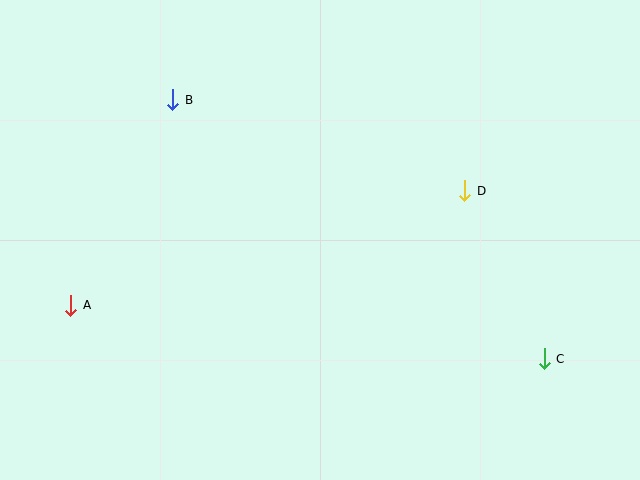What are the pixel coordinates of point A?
Point A is at (71, 305).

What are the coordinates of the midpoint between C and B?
The midpoint between C and B is at (358, 229).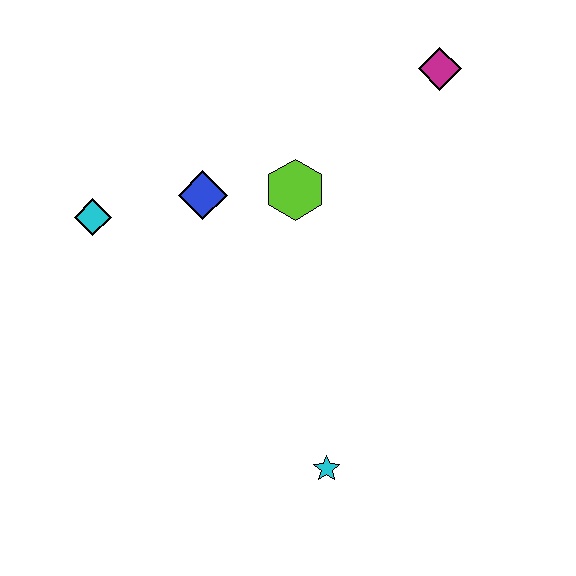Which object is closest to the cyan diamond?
The blue diamond is closest to the cyan diamond.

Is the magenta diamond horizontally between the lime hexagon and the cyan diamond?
No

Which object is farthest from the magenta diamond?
The cyan star is farthest from the magenta diamond.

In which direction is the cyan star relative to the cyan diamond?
The cyan star is below the cyan diamond.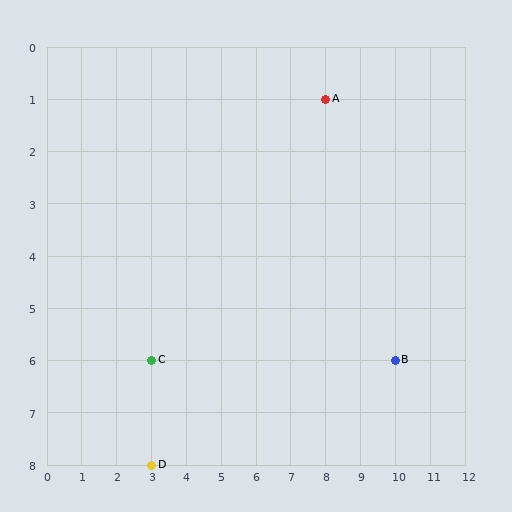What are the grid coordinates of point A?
Point A is at grid coordinates (8, 1).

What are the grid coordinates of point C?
Point C is at grid coordinates (3, 6).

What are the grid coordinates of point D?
Point D is at grid coordinates (3, 8).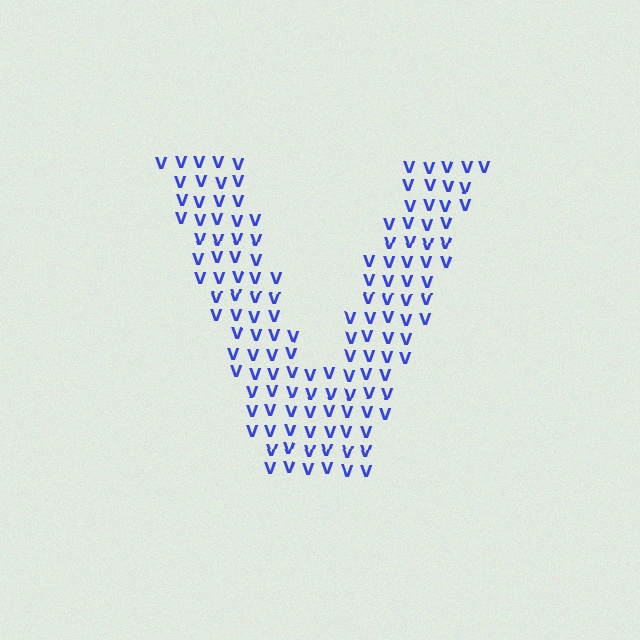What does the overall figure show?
The overall figure shows the letter V.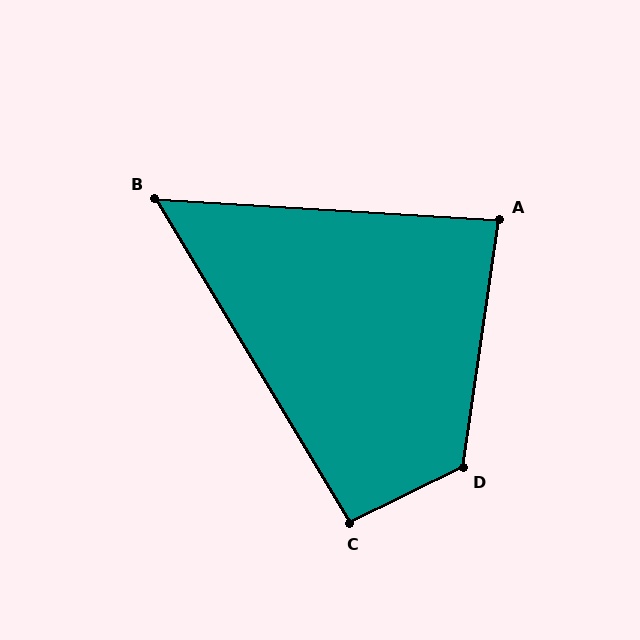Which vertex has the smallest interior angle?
B, at approximately 56 degrees.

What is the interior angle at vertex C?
Approximately 95 degrees (approximately right).